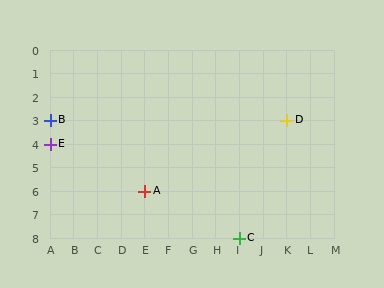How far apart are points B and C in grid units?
Points B and C are 8 columns and 5 rows apart (about 9.4 grid units diagonally).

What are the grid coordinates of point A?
Point A is at grid coordinates (E, 6).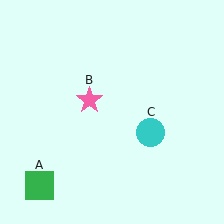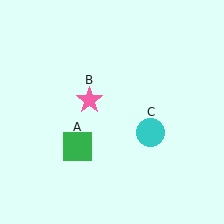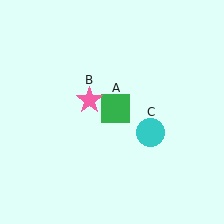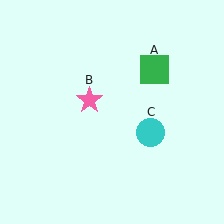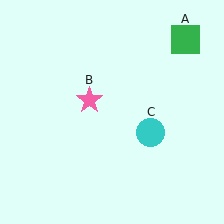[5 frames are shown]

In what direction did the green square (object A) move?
The green square (object A) moved up and to the right.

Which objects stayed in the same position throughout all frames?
Pink star (object B) and cyan circle (object C) remained stationary.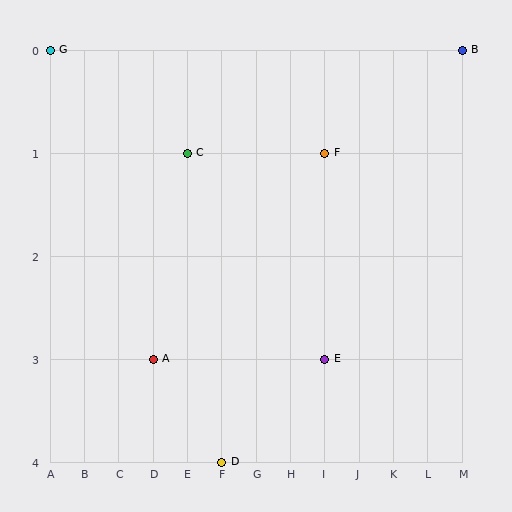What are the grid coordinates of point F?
Point F is at grid coordinates (I, 1).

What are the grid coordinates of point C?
Point C is at grid coordinates (E, 1).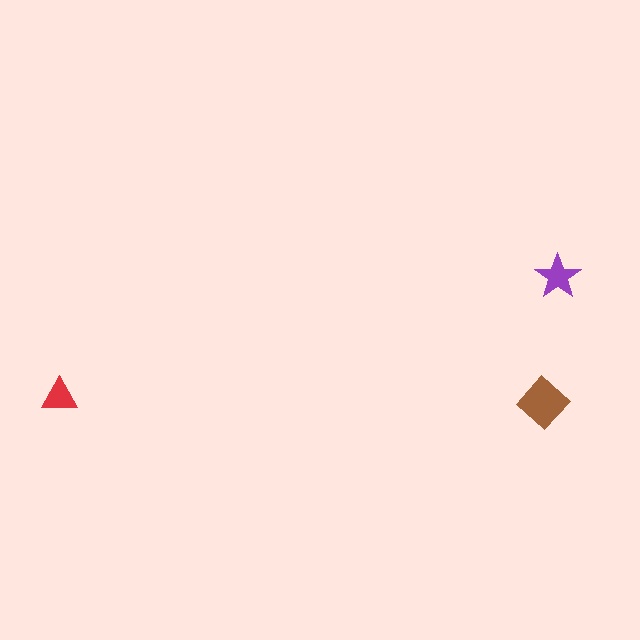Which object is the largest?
The brown diamond.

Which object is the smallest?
The red triangle.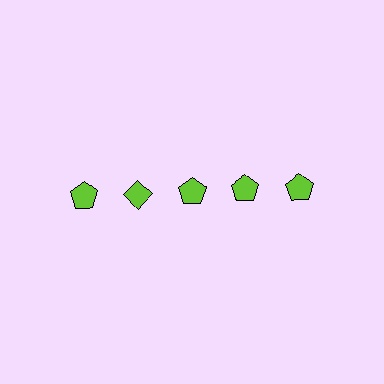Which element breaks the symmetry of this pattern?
The lime diamond in the top row, second from left column breaks the symmetry. All other shapes are lime pentagons.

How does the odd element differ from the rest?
It has a different shape: diamond instead of pentagon.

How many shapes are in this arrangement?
There are 5 shapes arranged in a grid pattern.